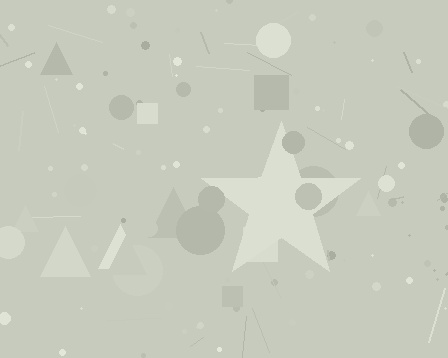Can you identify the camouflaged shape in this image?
The camouflaged shape is a star.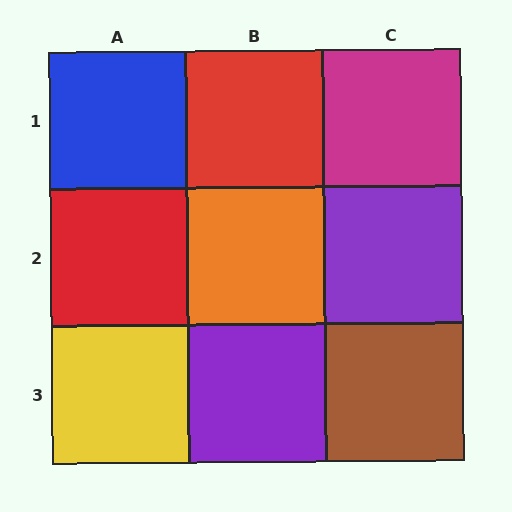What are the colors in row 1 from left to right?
Blue, red, magenta.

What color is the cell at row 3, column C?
Brown.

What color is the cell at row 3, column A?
Yellow.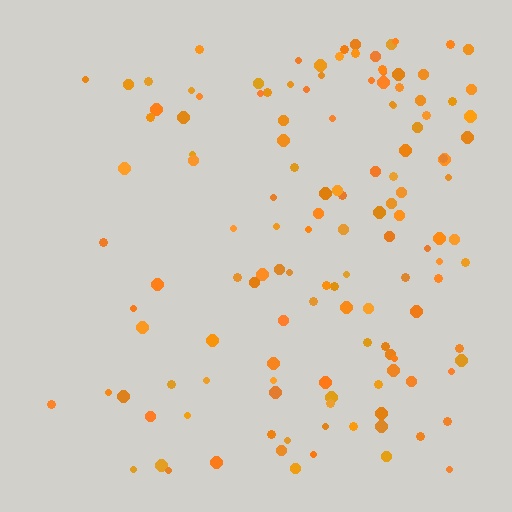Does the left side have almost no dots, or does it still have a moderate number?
Still a moderate number, just noticeably fewer than the right.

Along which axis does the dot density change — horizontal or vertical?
Horizontal.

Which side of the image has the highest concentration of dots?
The right.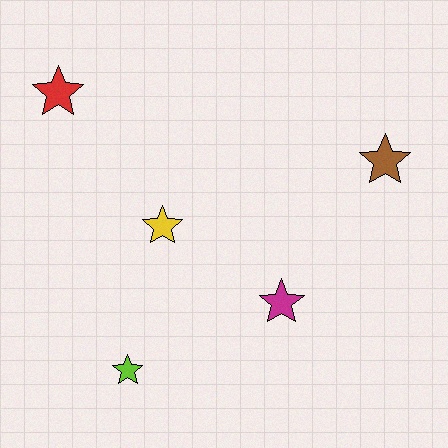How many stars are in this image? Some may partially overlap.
There are 5 stars.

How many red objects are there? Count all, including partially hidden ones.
There is 1 red object.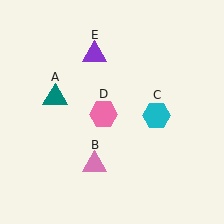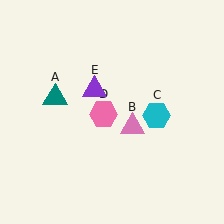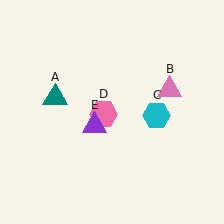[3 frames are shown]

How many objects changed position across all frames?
2 objects changed position: pink triangle (object B), purple triangle (object E).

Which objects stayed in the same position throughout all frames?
Teal triangle (object A) and cyan hexagon (object C) and pink hexagon (object D) remained stationary.